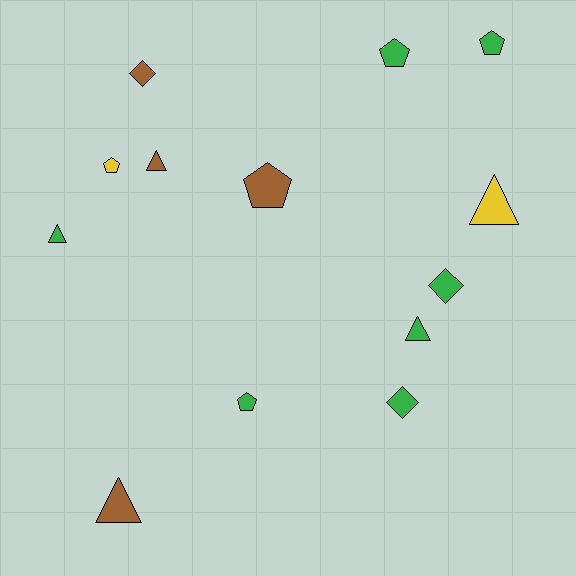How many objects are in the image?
There are 13 objects.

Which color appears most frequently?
Green, with 7 objects.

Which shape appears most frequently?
Triangle, with 5 objects.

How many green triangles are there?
There are 2 green triangles.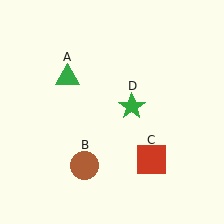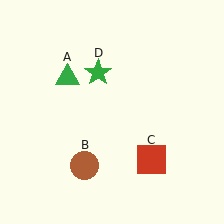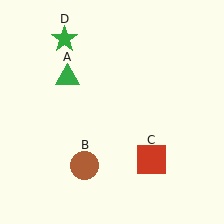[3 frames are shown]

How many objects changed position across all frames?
1 object changed position: green star (object D).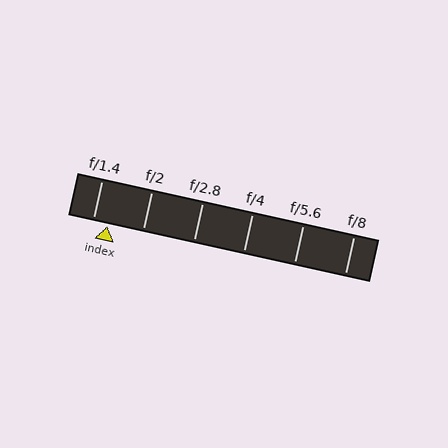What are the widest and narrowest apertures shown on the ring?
The widest aperture shown is f/1.4 and the narrowest is f/8.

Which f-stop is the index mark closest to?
The index mark is closest to f/1.4.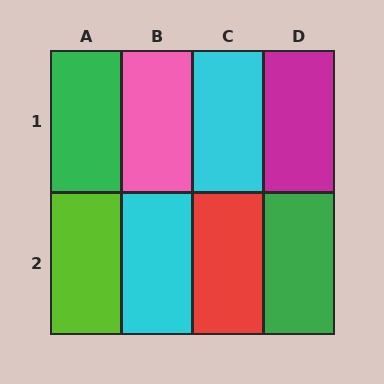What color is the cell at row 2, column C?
Red.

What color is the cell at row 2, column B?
Cyan.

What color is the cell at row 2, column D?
Green.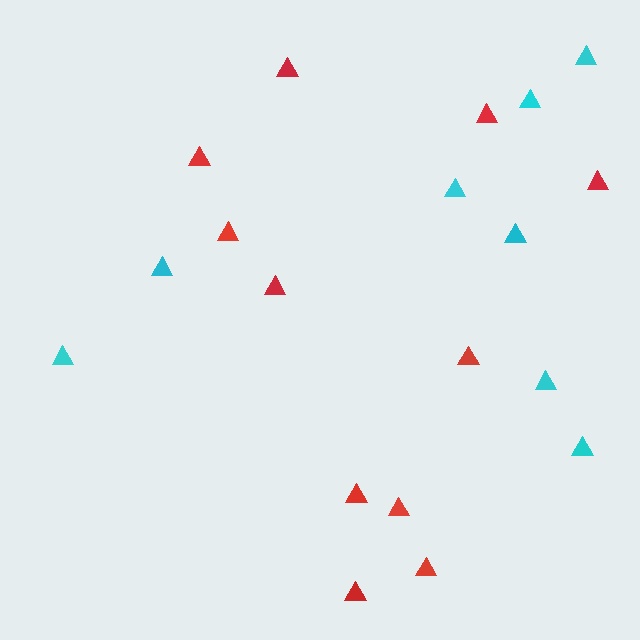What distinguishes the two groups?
There are 2 groups: one group of red triangles (11) and one group of cyan triangles (8).